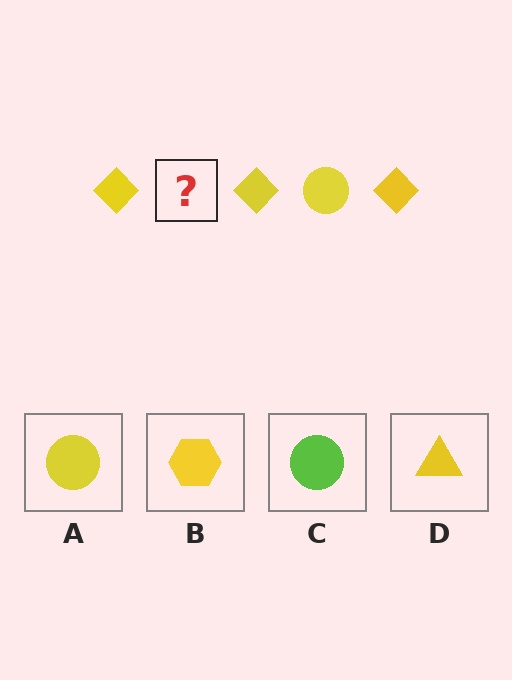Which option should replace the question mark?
Option A.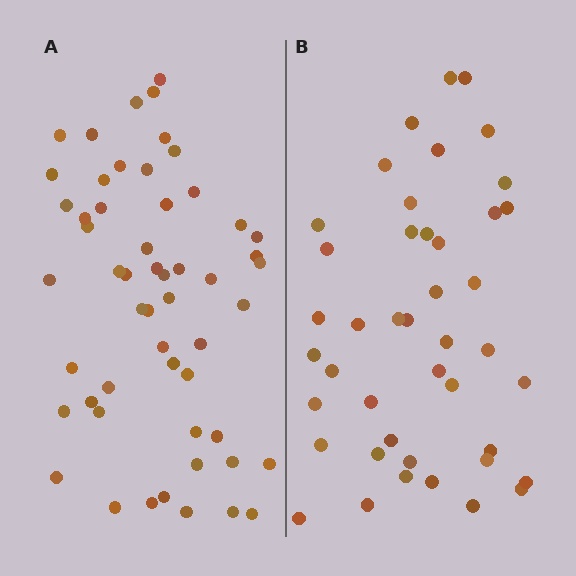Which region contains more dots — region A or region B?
Region A (the left region) has more dots.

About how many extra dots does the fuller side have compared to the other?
Region A has roughly 12 or so more dots than region B.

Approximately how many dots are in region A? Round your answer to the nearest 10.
About 50 dots. (The exact count is 54, which rounds to 50.)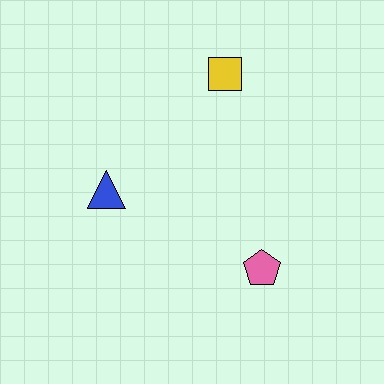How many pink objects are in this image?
There is 1 pink object.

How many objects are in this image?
There are 3 objects.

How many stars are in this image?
There are no stars.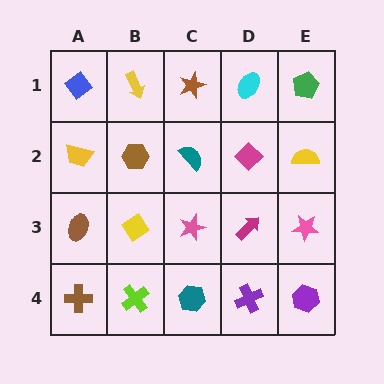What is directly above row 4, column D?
A magenta arrow.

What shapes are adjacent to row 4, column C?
A pink star (row 3, column C), a lime cross (row 4, column B), a purple cross (row 4, column D).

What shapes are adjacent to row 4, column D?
A magenta arrow (row 3, column D), a teal hexagon (row 4, column C), a purple hexagon (row 4, column E).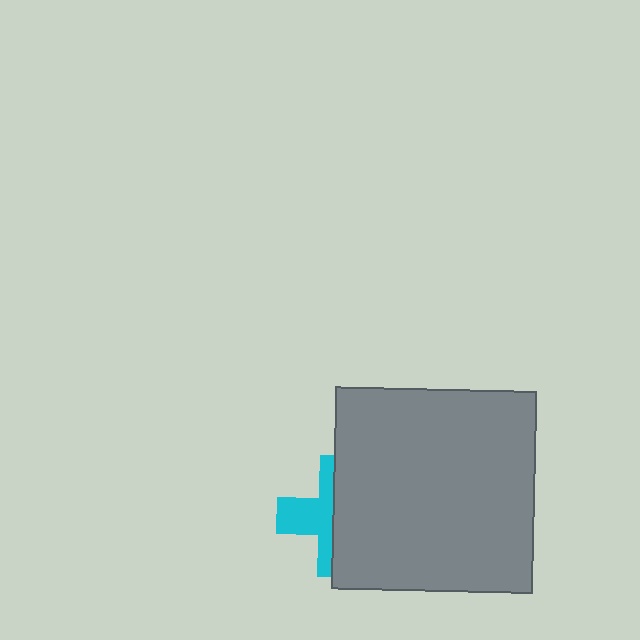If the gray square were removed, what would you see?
You would see the complete cyan cross.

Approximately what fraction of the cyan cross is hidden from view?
Roughly 57% of the cyan cross is hidden behind the gray square.